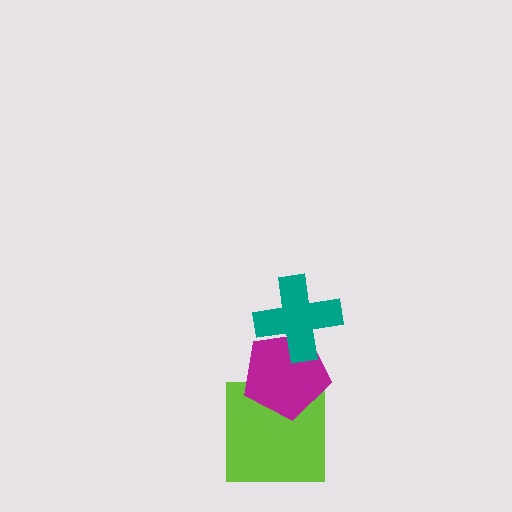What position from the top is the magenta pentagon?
The magenta pentagon is 2nd from the top.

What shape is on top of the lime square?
The magenta pentagon is on top of the lime square.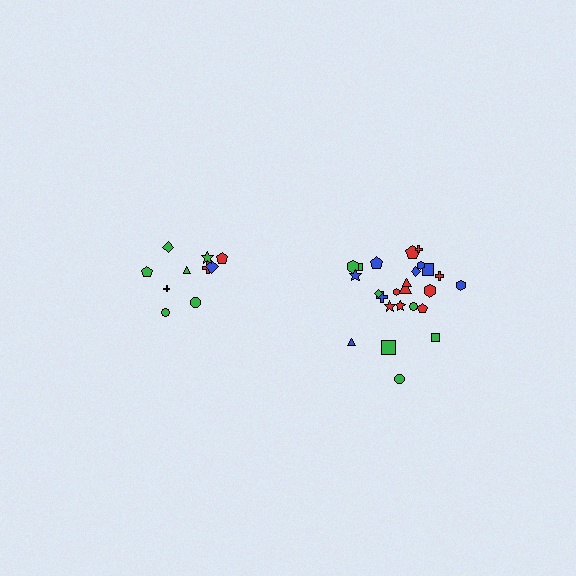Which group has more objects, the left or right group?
The right group.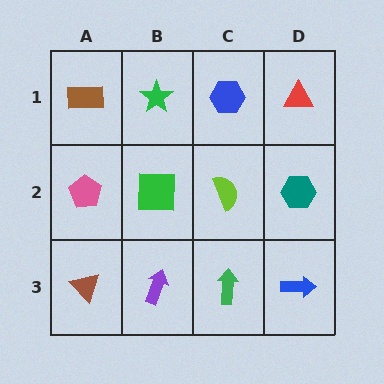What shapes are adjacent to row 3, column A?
A pink pentagon (row 2, column A), a purple arrow (row 3, column B).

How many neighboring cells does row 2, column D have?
3.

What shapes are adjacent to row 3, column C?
A lime semicircle (row 2, column C), a purple arrow (row 3, column B), a blue arrow (row 3, column D).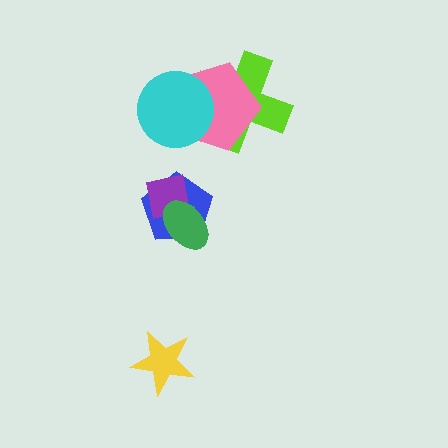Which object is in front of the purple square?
The green ellipse is in front of the purple square.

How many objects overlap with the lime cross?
2 objects overlap with the lime cross.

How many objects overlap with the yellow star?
0 objects overlap with the yellow star.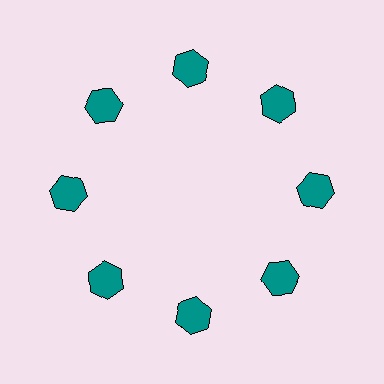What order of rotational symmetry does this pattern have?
This pattern has 8-fold rotational symmetry.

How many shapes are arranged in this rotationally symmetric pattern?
There are 8 shapes, arranged in 8 groups of 1.